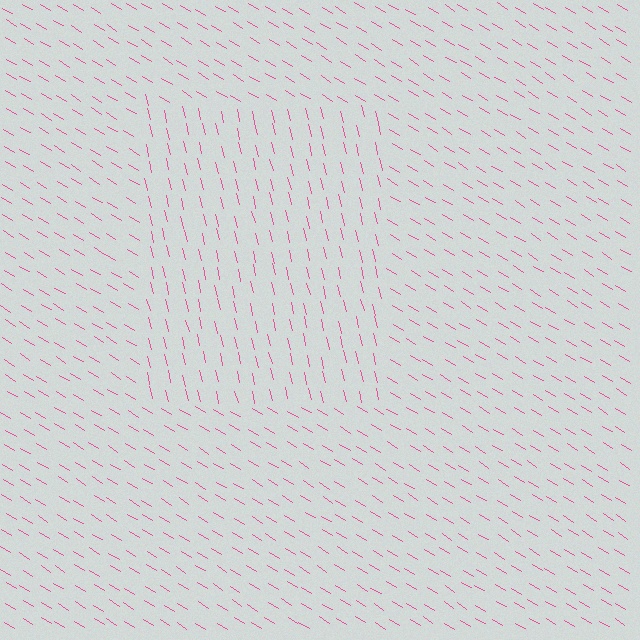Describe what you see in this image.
The image is filled with small pink line segments. A rectangle region in the image has lines oriented differently from the surrounding lines, creating a visible texture boundary.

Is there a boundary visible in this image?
Yes, there is a texture boundary formed by a change in line orientation.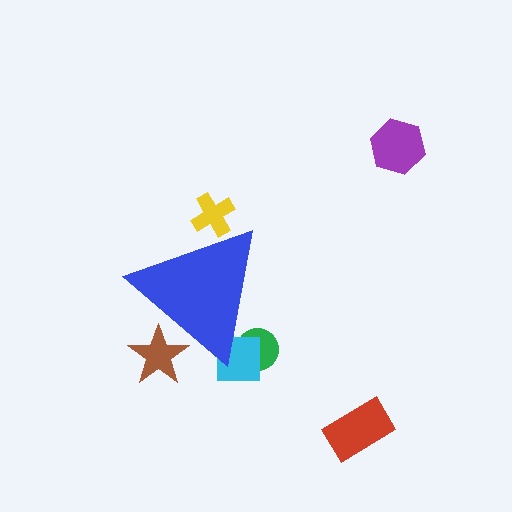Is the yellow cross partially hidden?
Yes, the yellow cross is partially hidden behind the blue triangle.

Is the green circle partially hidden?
Yes, the green circle is partially hidden behind the blue triangle.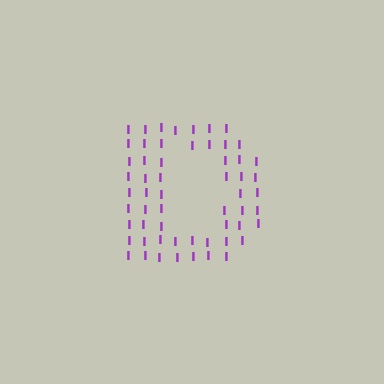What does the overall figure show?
The overall figure shows the letter D.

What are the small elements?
The small elements are letter I's.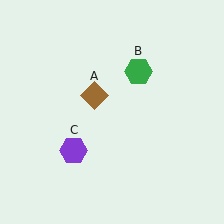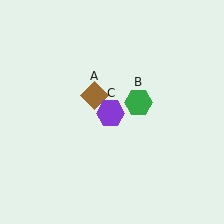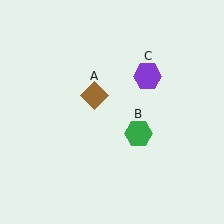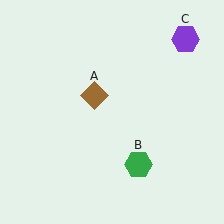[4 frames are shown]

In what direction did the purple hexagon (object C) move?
The purple hexagon (object C) moved up and to the right.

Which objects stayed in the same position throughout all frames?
Brown diamond (object A) remained stationary.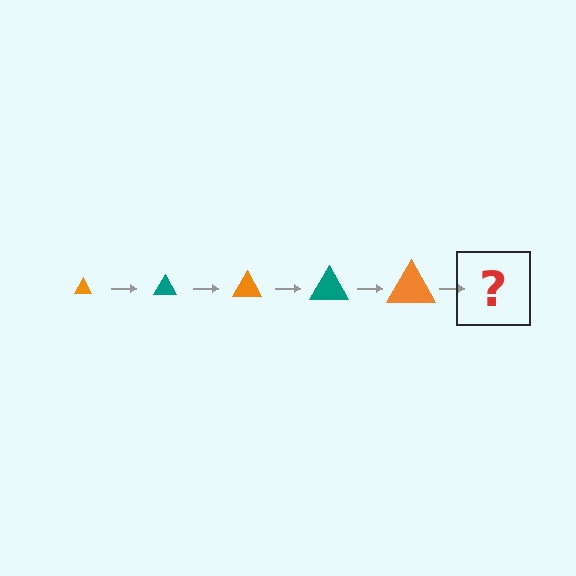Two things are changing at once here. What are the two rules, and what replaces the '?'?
The two rules are that the triangle grows larger each step and the color cycles through orange and teal. The '?' should be a teal triangle, larger than the previous one.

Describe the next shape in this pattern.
It should be a teal triangle, larger than the previous one.